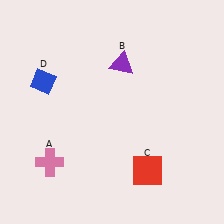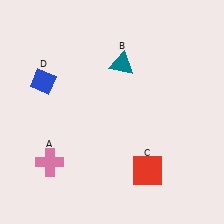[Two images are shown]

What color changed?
The triangle (B) changed from purple in Image 1 to teal in Image 2.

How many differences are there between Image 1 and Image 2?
There is 1 difference between the two images.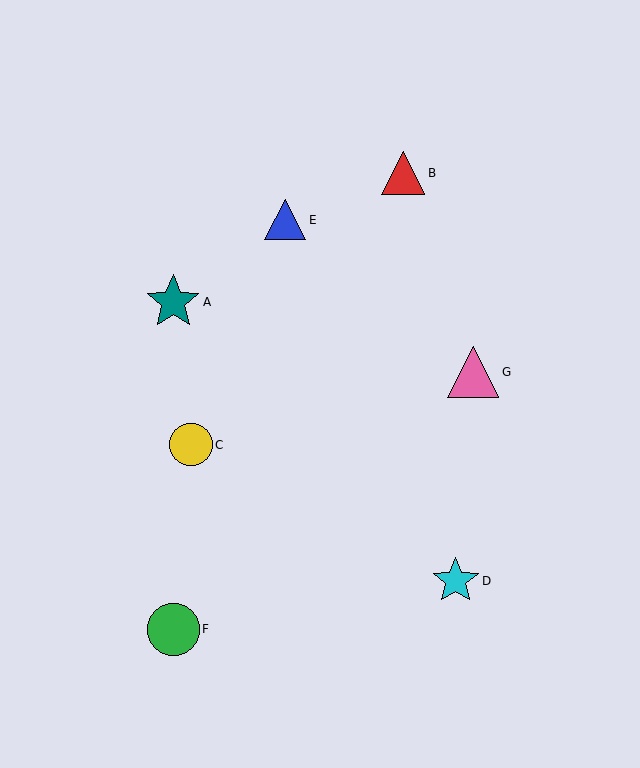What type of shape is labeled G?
Shape G is a pink triangle.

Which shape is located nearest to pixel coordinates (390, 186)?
The red triangle (labeled B) at (403, 173) is nearest to that location.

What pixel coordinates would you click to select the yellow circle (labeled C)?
Click at (191, 445) to select the yellow circle C.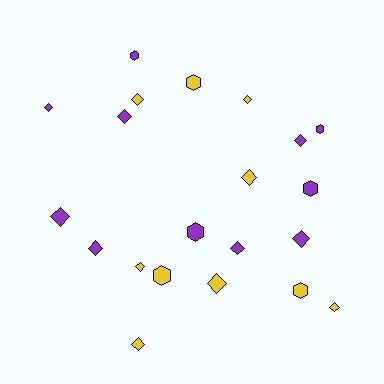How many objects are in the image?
There are 21 objects.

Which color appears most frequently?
Purple, with 11 objects.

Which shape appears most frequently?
Diamond, with 14 objects.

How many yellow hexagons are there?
There are 3 yellow hexagons.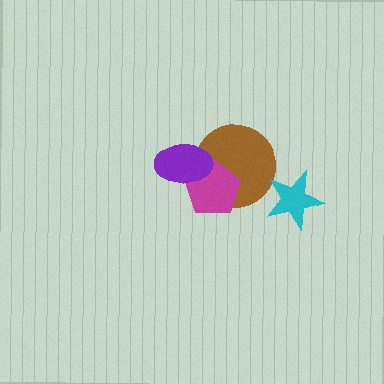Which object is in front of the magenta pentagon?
The purple ellipse is in front of the magenta pentagon.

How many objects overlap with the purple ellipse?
2 objects overlap with the purple ellipse.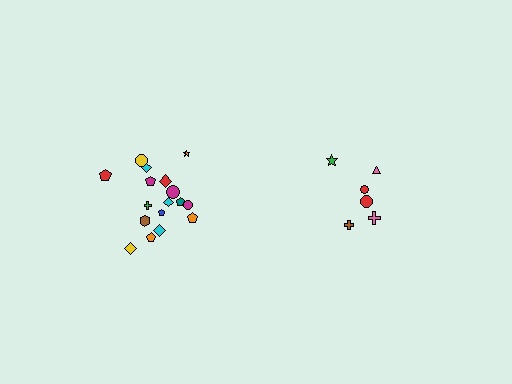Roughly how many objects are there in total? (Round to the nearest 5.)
Roughly 25 objects in total.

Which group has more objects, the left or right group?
The left group.